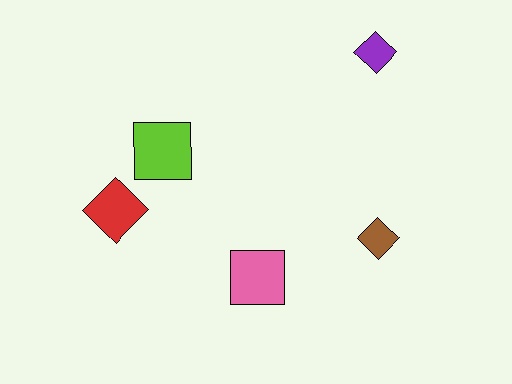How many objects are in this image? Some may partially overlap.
There are 5 objects.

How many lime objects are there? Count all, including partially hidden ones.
There is 1 lime object.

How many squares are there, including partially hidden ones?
There are 2 squares.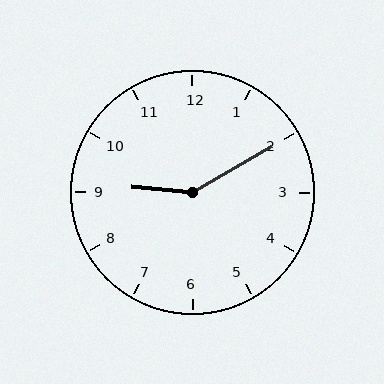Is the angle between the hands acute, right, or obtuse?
It is obtuse.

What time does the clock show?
9:10.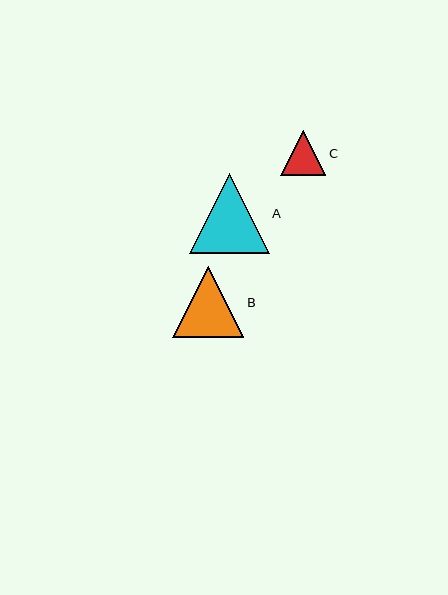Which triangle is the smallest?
Triangle C is the smallest with a size of approximately 45 pixels.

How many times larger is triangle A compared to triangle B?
Triangle A is approximately 1.1 times the size of triangle B.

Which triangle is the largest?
Triangle A is the largest with a size of approximately 80 pixels.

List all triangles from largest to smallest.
From largest to smallest: A, B, C.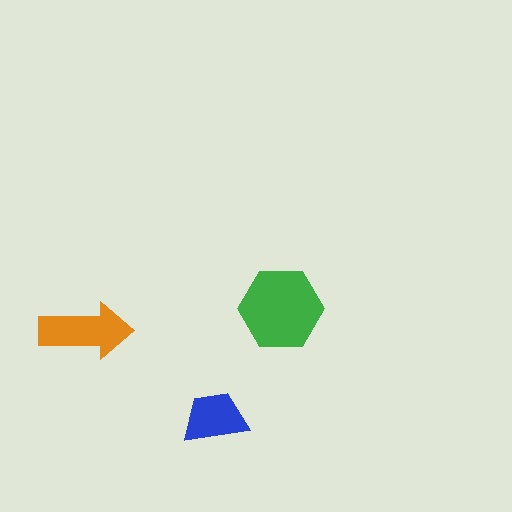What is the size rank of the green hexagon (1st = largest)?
1st.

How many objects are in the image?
There are 3 objects in the image.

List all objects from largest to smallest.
The green hexagon, the orange arrow, the blue trapezoid.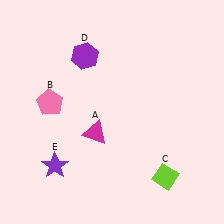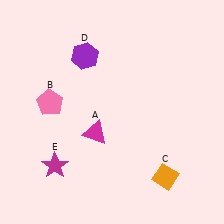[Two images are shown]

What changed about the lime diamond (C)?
In Image 1, C is lime. In Image 2, it changed to orange.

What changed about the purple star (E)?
In Image 1, E is purple. In Image 2, it changed to magenta.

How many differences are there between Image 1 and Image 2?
There are 2 differences between the two images.